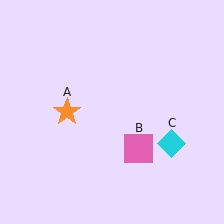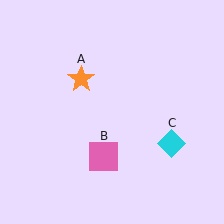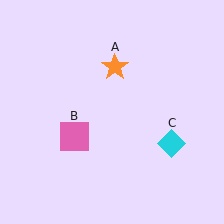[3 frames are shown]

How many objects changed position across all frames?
2 objects changed position: orange star (object A), pink square (object B).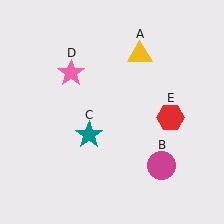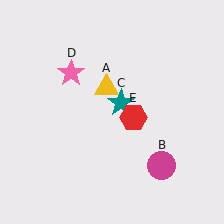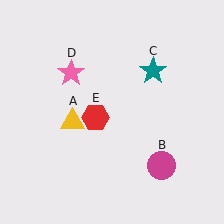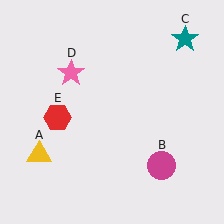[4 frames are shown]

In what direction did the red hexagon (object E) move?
The red hexagon (object E) moved left.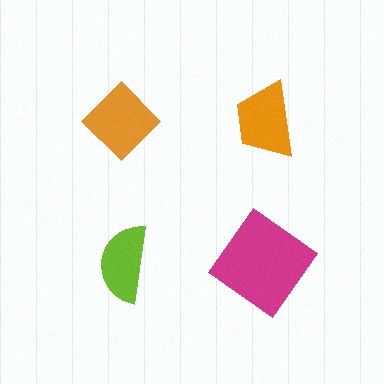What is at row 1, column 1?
An orange diamond.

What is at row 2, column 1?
A lime semicircle.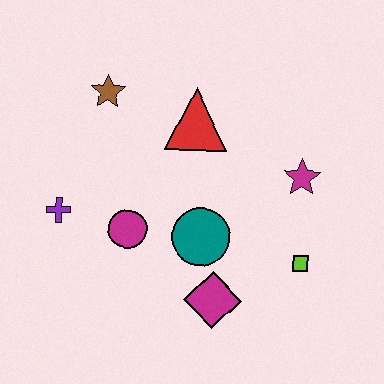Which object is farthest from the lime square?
The brown star is farthest from the lime square.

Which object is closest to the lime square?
The magenta star is closest to the lime square.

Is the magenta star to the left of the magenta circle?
No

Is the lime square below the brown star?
Yes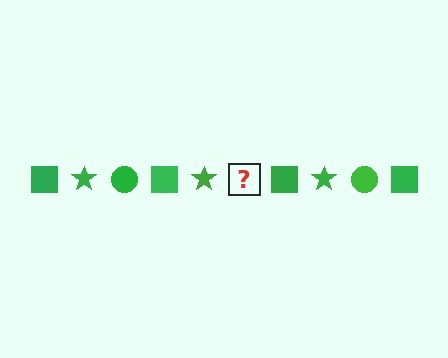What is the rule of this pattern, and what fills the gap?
The rule is that the pattern cycles through square, star, circle shapes in green. The gap should be filled with a green circle.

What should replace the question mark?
The question mark should be replaced with a green circle.